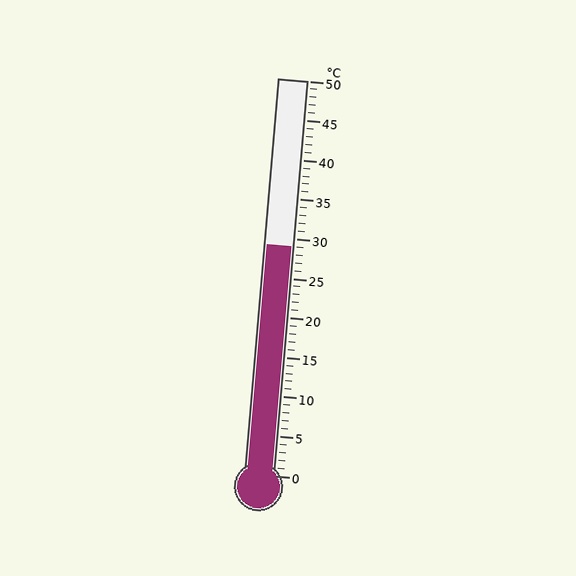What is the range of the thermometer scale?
The thermometer scale ranges from 0°C to 50°C.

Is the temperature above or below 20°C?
The temperature is above 20°C.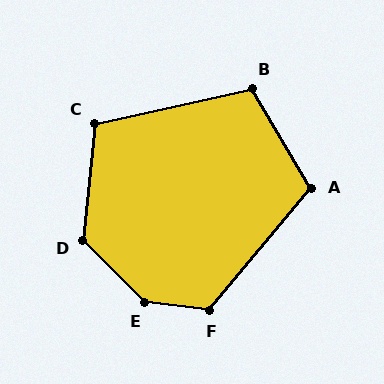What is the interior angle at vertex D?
Approximately 129 degrees (obtuse).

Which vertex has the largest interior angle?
E, at approximately 143 degrees.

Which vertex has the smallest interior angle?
C, at approximately 108 degrees.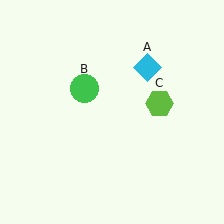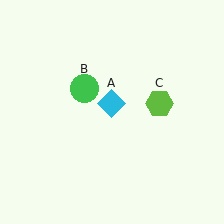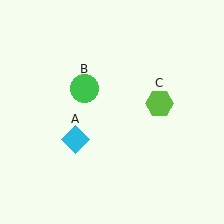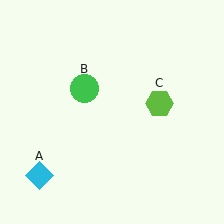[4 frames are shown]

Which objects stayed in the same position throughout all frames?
Green circle (object B) and lime hexagon (object C) remained stationary.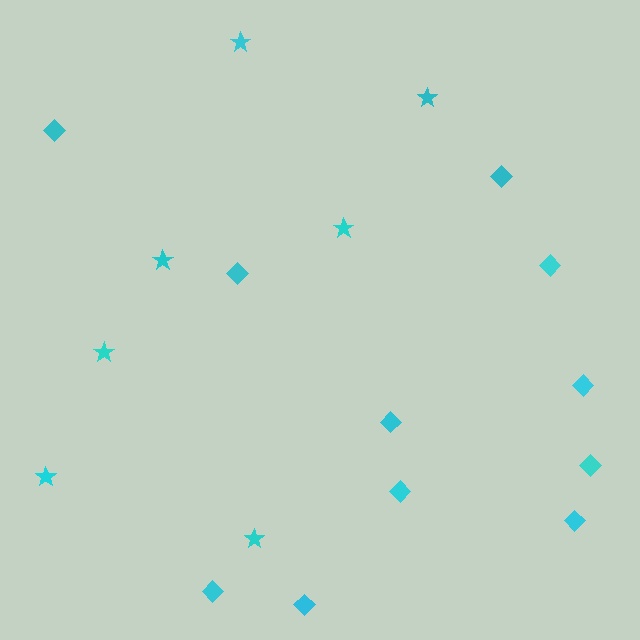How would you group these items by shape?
There are 2 groups: one group of stars (7) and one group of diamonds (11).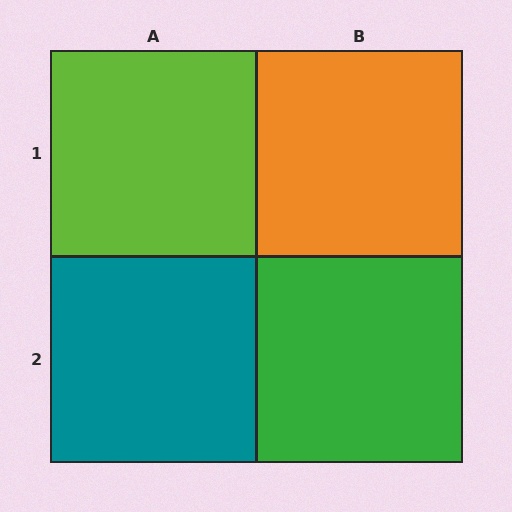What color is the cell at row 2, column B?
Green.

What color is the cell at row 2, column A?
Teal.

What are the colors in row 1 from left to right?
Lime, orange.